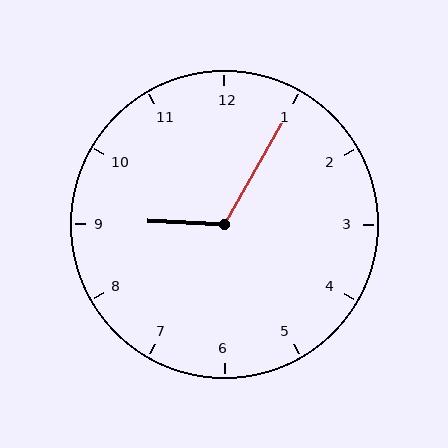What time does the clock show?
9:05.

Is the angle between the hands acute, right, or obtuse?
It is obtuse.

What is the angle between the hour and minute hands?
Approximately 118 degrees.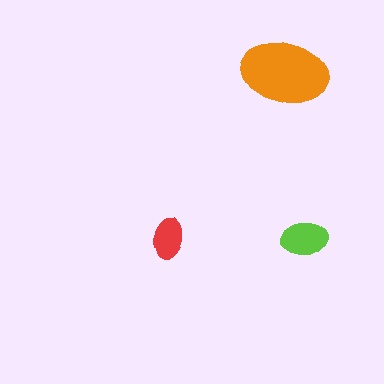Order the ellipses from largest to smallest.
the orange one, the lime one, the red one.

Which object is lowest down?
The lime ellipse is bottommost.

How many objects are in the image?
There are 3 objects in the image.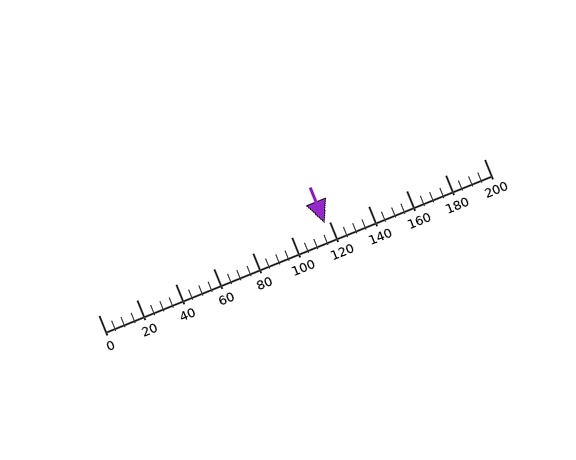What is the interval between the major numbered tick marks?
The major tick marks are spaced 20 units apart.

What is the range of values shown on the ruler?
The ruler shows values from 0 to 200.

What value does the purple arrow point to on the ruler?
The purple arrow points to approximately 118.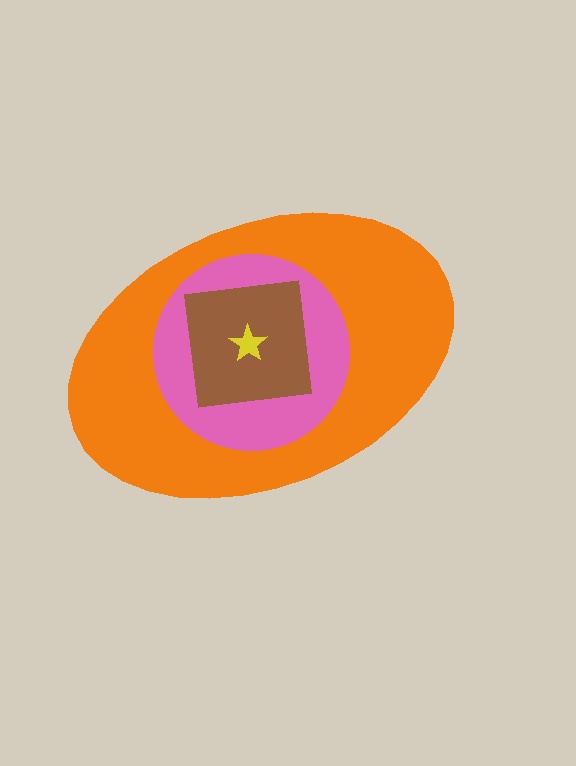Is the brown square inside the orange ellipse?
Yes.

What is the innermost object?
The yellow star.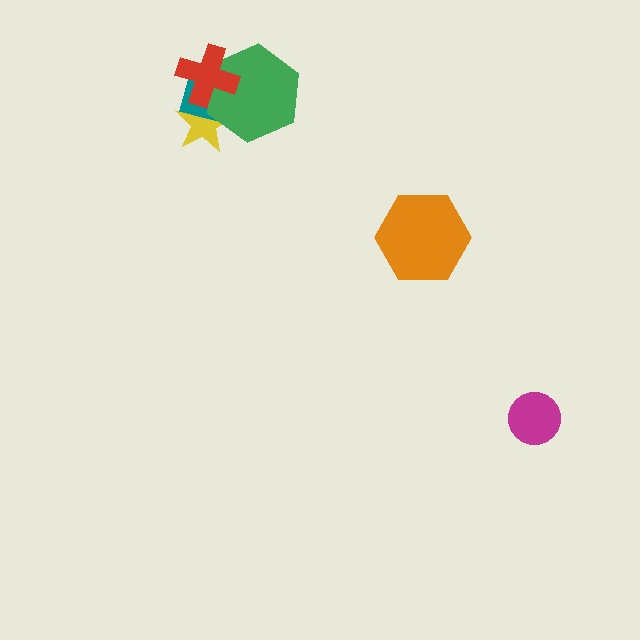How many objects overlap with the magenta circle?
0 objects overlap with the magenta circle.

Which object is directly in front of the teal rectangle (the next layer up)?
The green hexagon is directly in front of the teal rectangle.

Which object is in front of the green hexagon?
The red cross is in front of the green hexagon.